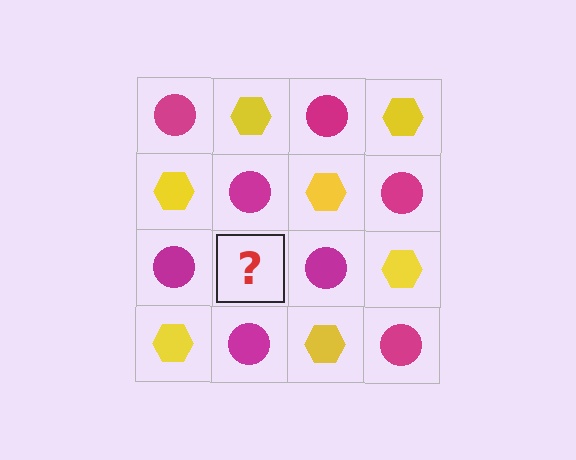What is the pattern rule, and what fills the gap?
The rule is that it alternates magenta circle and yellow hexagon in a checkerboard pattern. The gap should be filled with a yellow hexagon.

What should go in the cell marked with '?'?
The missing cell should contain a yellow hexagon.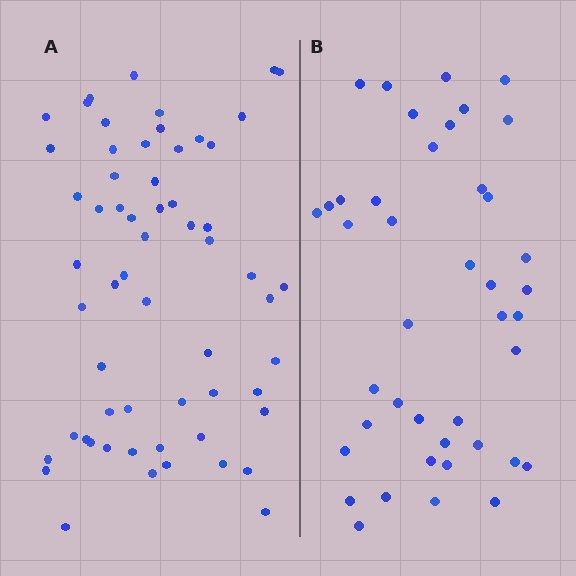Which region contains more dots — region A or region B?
Region A (the left region) has more dots.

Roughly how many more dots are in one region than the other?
Region A has approximately 20 more dots than region B.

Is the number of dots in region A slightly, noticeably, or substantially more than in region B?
Region A has noticeably more, but not dramatically so. The ratio is roughly 1.4 to 1.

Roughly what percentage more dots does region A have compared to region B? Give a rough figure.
About 45% more.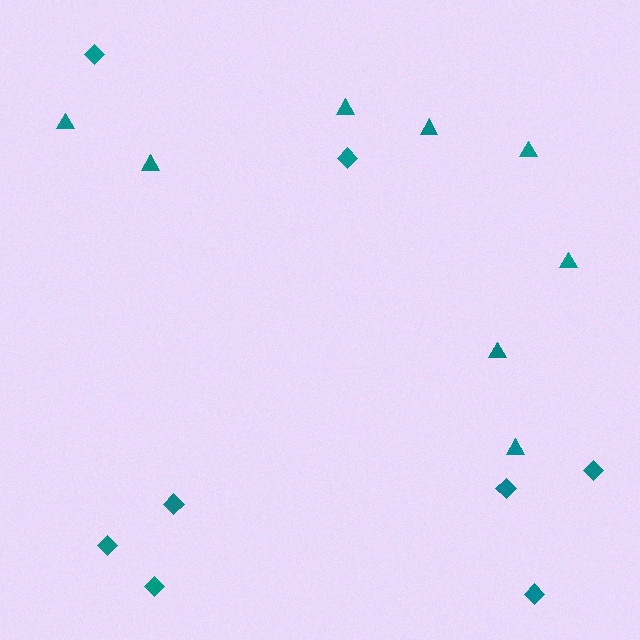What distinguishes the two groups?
There are 2 groups: one group of triangles (8) and one group of diamonds (8).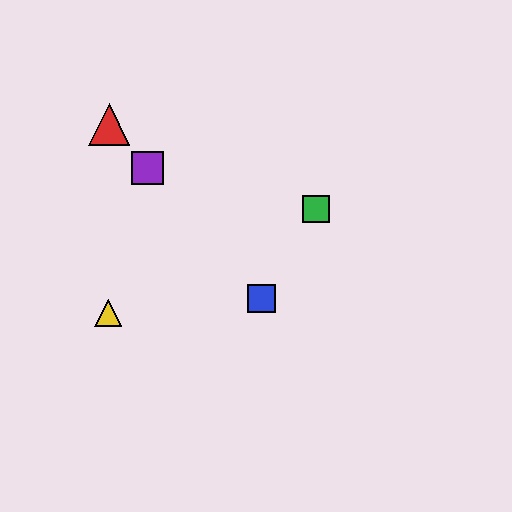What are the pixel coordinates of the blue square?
The blue square is at (261, 298).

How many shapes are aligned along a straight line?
3 shapes (the red triangle, the blue square, the purple square) are aligned along a straight line.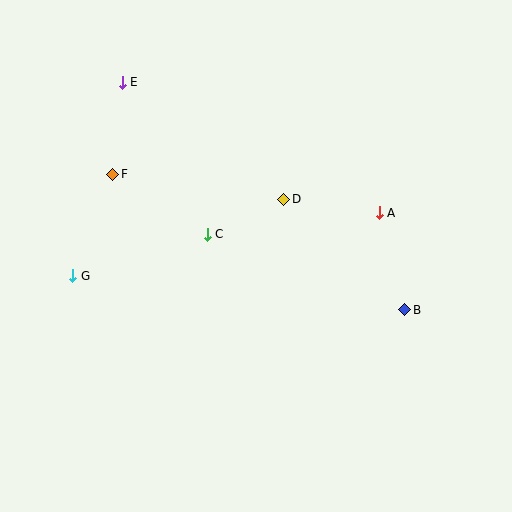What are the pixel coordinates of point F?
Point F is at (113, 174).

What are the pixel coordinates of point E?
Point E is at (122, 82).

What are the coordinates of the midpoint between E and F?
The midpoint between E and F is at (118, 128).